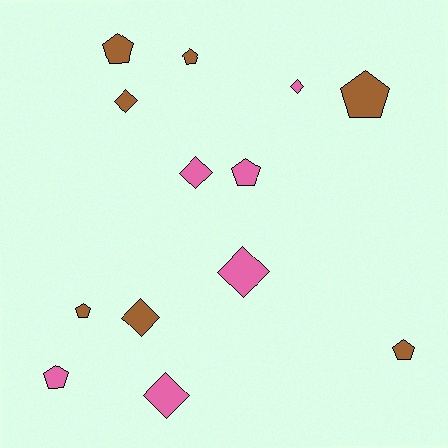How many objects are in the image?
There are 13 objects.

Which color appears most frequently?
Brown, with 7 objects.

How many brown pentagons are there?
There are 5 brown pentagons.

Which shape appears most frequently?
Pentagon, with 7 objects.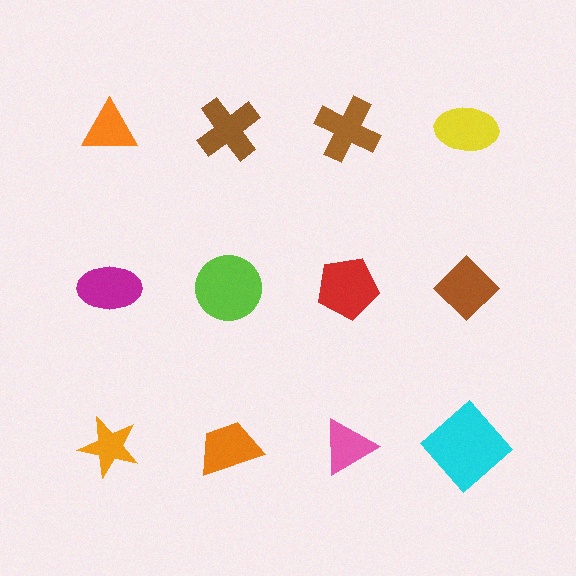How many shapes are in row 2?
4 shapes.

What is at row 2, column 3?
A red pentagon.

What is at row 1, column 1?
An orange triangle.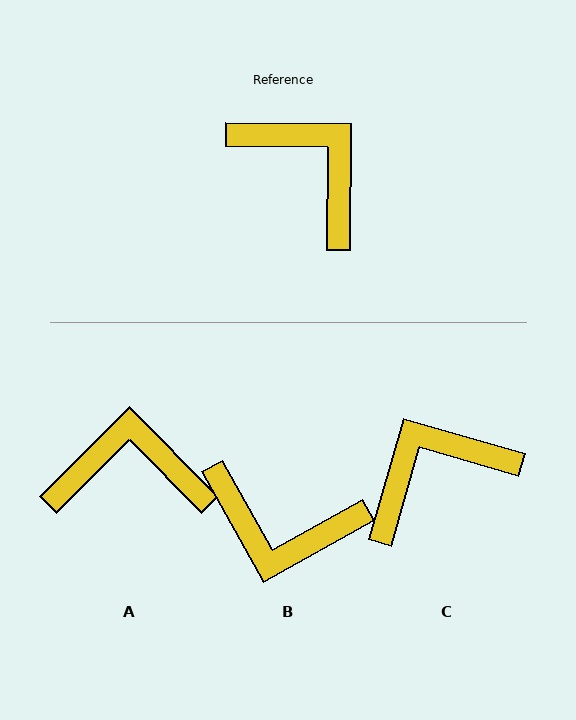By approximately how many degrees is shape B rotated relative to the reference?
Approximately 150 degrees clockwise.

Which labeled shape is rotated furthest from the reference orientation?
B, about 150 degrees away.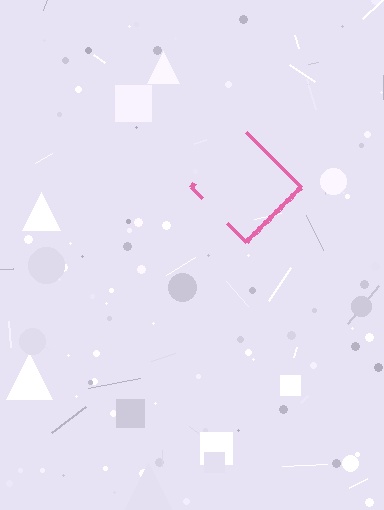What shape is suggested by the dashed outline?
The dashed outline suggests a diamond.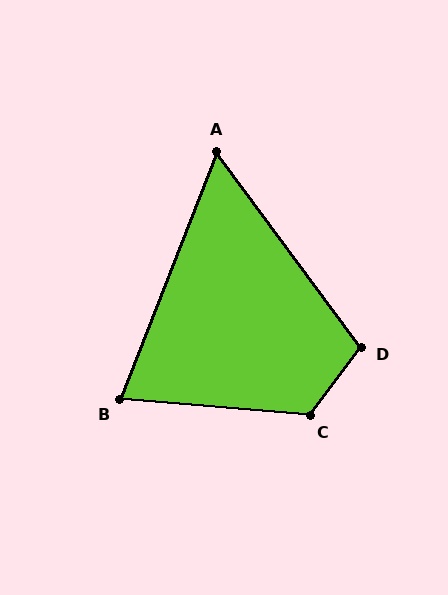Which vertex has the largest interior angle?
C, at approximately 122 degrees.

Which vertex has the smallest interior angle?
A, at approximately 58 degrees.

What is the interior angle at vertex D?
Approximately 107 degrees (obtuse).